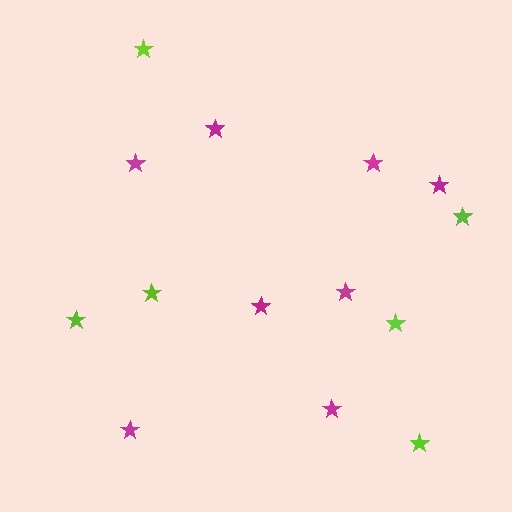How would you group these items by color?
There are 2 groups: one group of lime stars (6) and one group of magenta stars (8).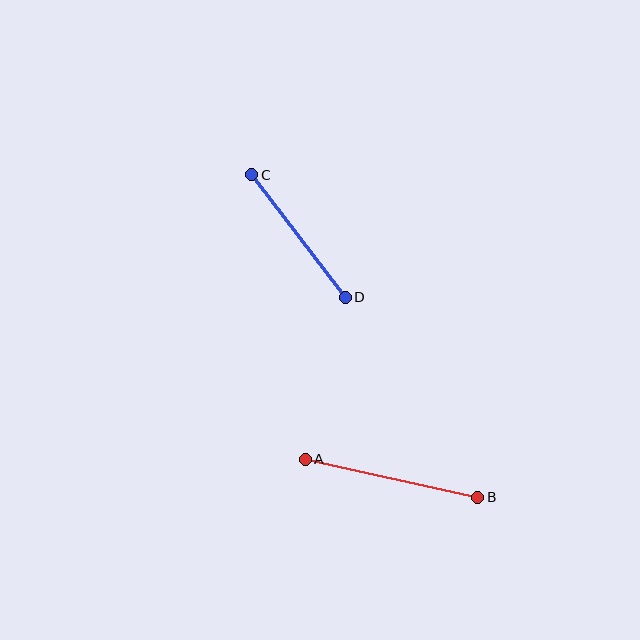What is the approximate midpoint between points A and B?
The midpoint is at approximately (391, 478) pixels.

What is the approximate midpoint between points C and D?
The midpoint is at approximately (299, 236) pixels.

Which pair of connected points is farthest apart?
Points A and B are farthest apart.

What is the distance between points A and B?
The distance is approximately 176 pixels.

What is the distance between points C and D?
The distance is approximately 154 pixels.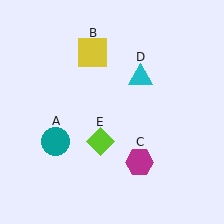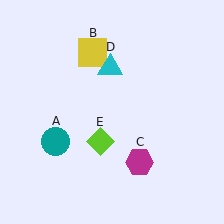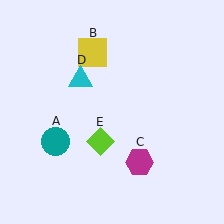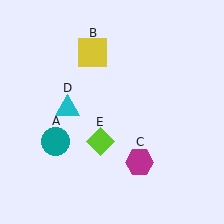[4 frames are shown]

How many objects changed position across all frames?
1 object changed position: cyan triangle (object D).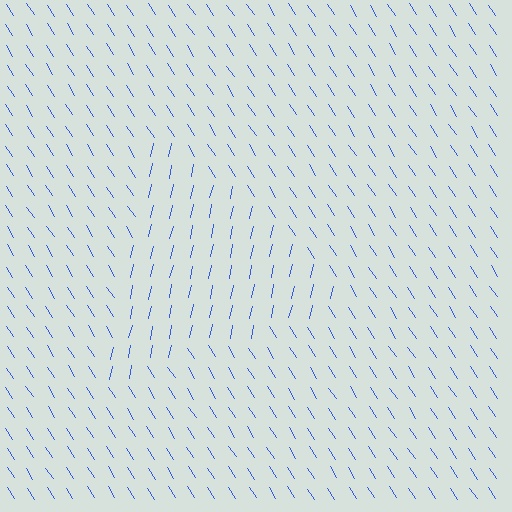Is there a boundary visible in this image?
Yes, there is a texture boundary formed by a change in line orientation.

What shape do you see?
I see a triangle.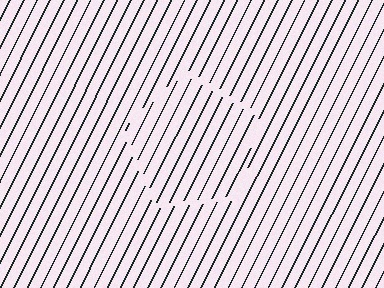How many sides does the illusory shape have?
5 sides — the line-ends trace a pentagon.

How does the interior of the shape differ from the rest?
The interior of the shape contains the same grating, shifted by half a period — the contour is defined by the phase discontinuity where line-ends from the inner and outer gratings abut.